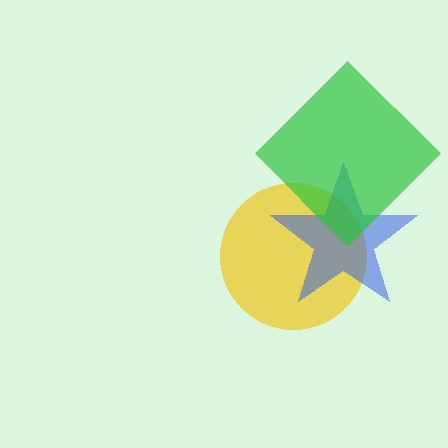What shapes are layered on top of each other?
The layered shapes are: a yellow circle, a blue star, a green diamond.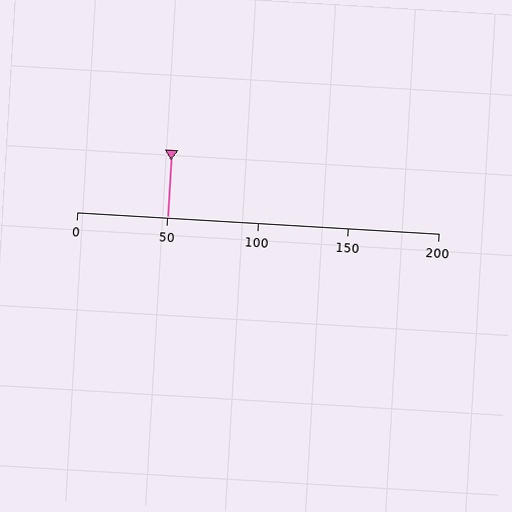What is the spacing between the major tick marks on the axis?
The major ticks are spaced 50 apart.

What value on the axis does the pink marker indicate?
The marker indicates approximately 50.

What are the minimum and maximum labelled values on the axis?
The axis runs from 0 to 200.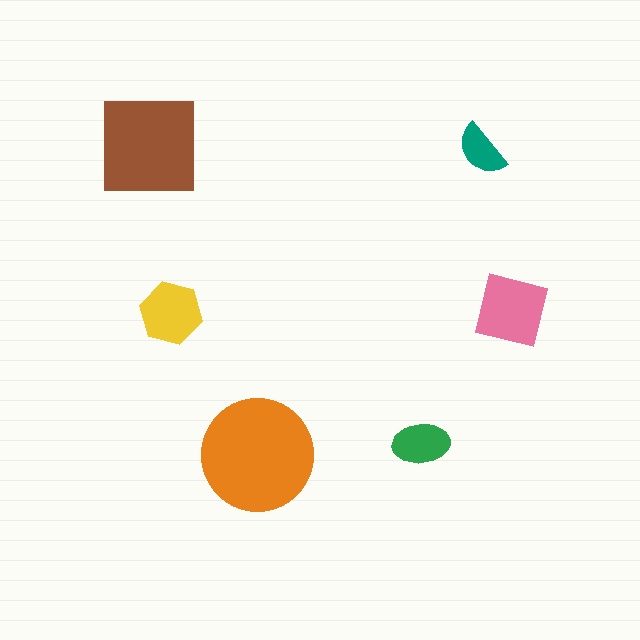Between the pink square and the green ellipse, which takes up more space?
The pink square.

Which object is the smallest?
The teal semicircle.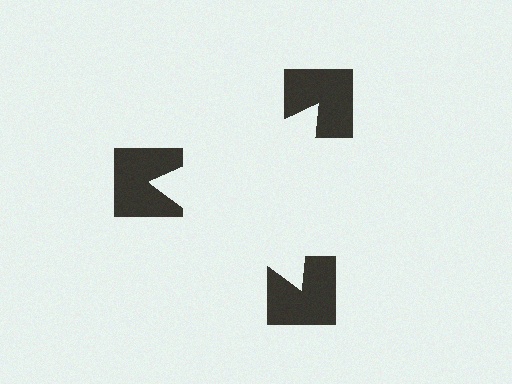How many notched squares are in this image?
There are 3 — one at each vertex of the illusory triangle.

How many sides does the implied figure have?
3 sides.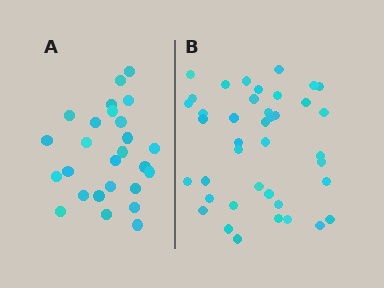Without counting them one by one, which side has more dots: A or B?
Region B (the right region) has more dots.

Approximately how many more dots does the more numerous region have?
Region B has approximately 15 more dots than region A.